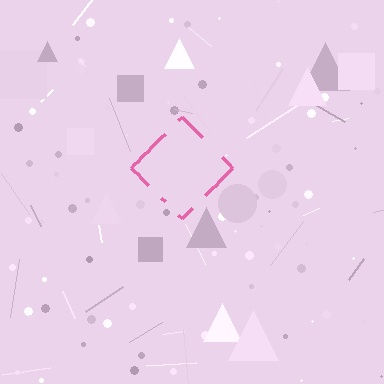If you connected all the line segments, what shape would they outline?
They would outline a diamond.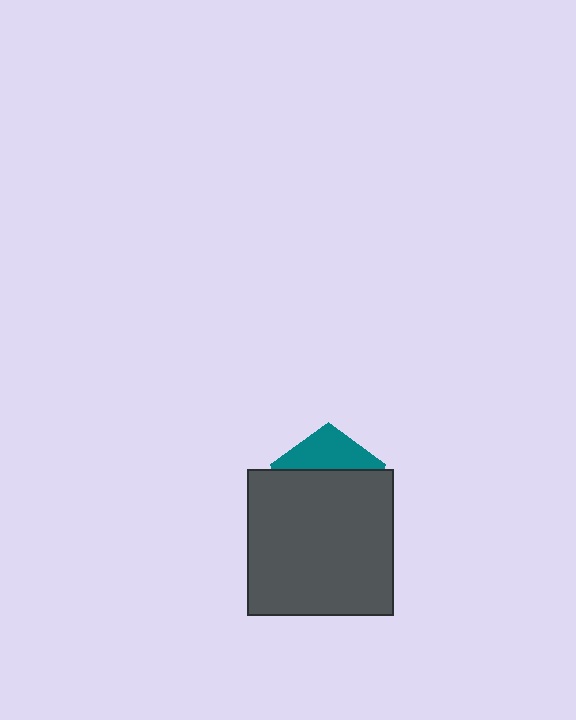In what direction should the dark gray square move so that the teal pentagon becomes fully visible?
The dark gray square should move down. That is the shortest direction to clear the overlap and leave the teal pentagon fully visible.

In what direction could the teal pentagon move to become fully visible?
The teal pentagon could move up. That would shift it out from behind the dark gray square entirely.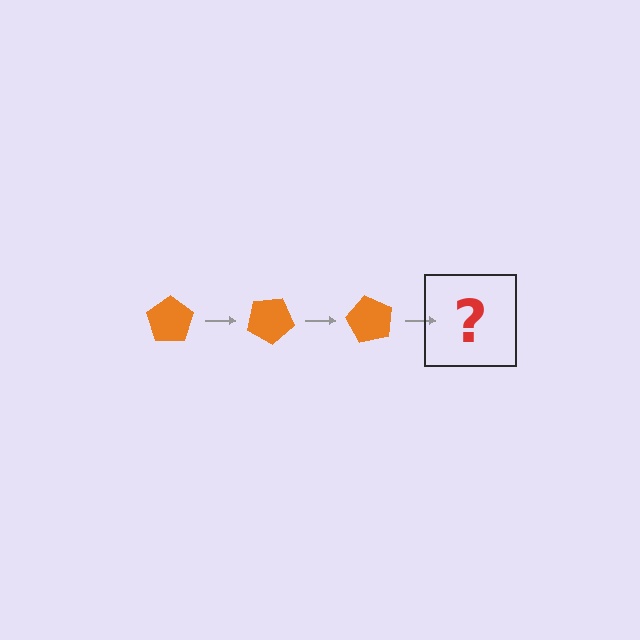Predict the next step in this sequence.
The next step is an orange pentagon rotated 90 degrees.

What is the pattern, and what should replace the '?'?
The pattern is that the pentagon rotates 30 degrees each step. The '?' should be an orange pentagon rotated 90 degrees.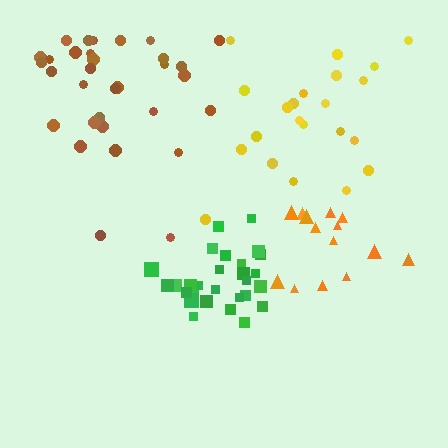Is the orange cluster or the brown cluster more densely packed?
Brown.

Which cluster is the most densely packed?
Green.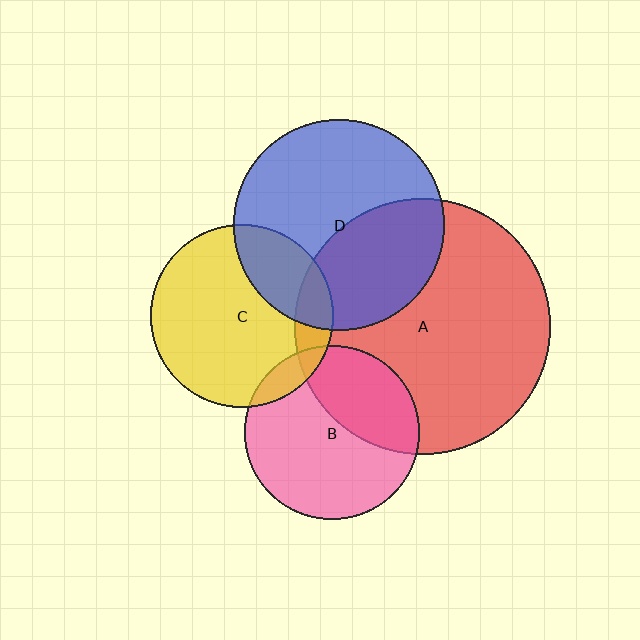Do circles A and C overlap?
Yes.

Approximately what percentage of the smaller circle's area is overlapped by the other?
Approximately 10%.